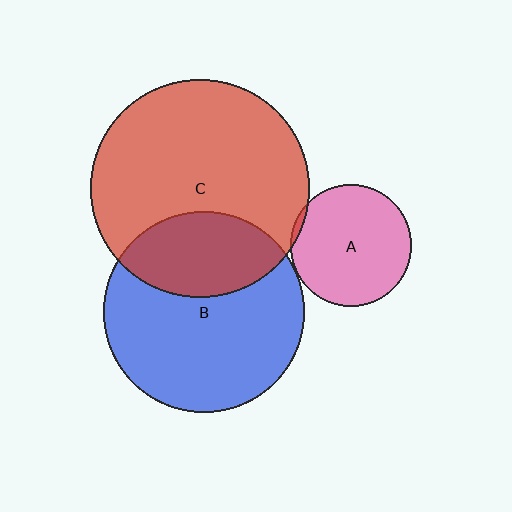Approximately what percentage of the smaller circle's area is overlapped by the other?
Approximately 30%.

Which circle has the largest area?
Circle C (red).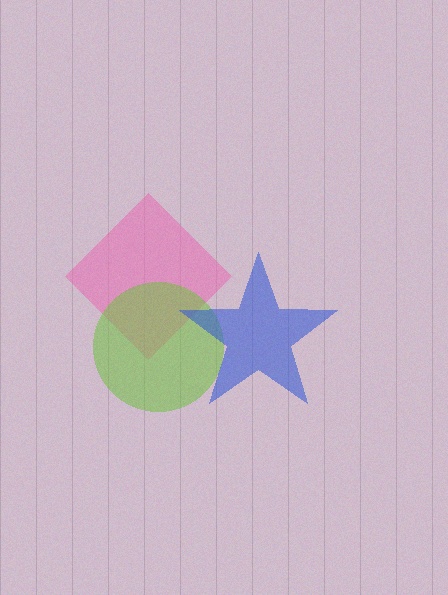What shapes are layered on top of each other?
The layered shapes are: a pink diamond, a lime circle, a blue star.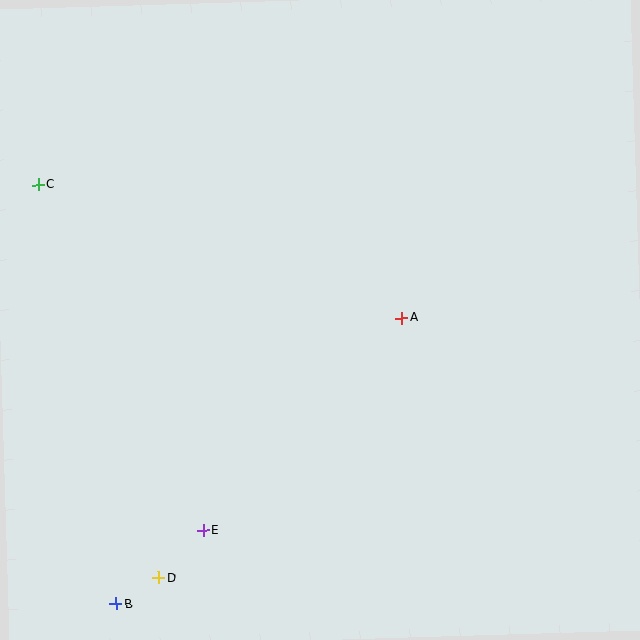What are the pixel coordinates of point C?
Point C is at (38, 185).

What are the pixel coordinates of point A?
Point A is at (402, 318).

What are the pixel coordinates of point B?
Point B is at (116, 604).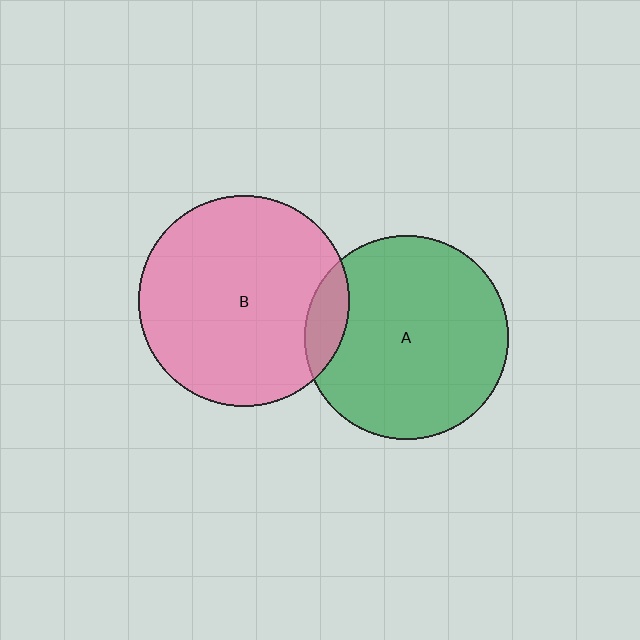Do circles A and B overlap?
Yes.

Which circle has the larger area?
Circle B (pink).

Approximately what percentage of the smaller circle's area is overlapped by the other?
Approximately 10%.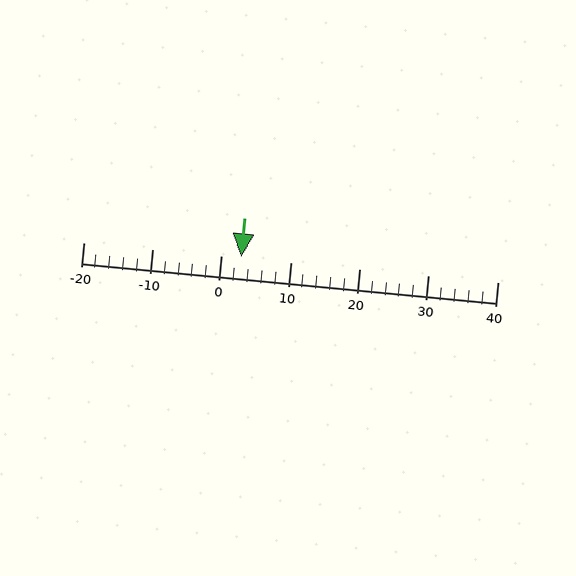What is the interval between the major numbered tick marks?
The major tick marks are spaced 10 units apart.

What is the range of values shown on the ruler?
The ruler shows values from -20 to 40.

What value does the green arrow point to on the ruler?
The green arrow points to approximately 3.